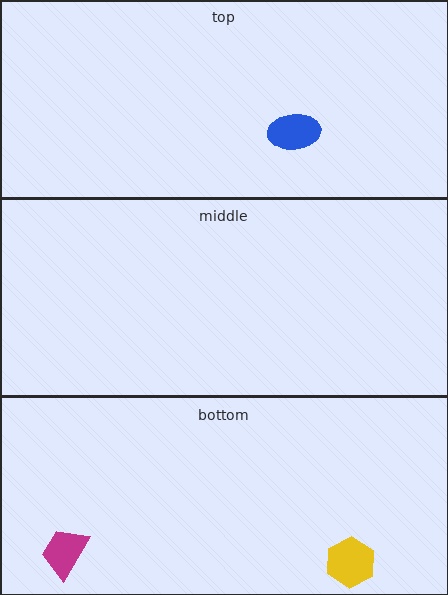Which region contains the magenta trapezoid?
The bottom region.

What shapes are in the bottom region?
The magenta trapezoid, the yellow hexagon.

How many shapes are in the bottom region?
2.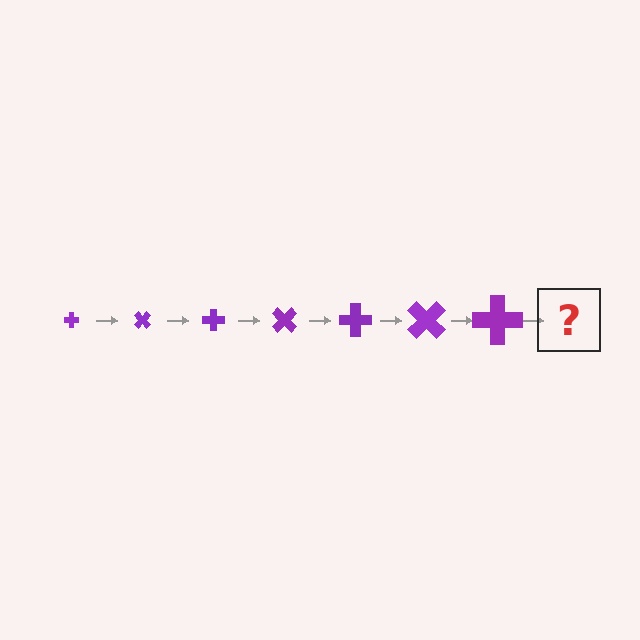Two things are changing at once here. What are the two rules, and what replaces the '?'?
The two rules are that the cross grows larger each step and it rotates 45 degrees each step. The '?' should be a cross, larger than the previous one and rotated 315 degrees from the start.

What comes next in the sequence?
The next element should be a cross, larger than the previous one and rotated 315 degrees from the start.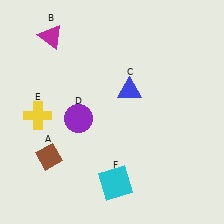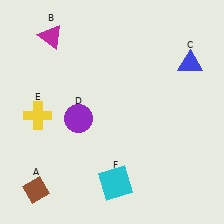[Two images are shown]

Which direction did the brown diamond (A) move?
The brown diamond (A) moved down.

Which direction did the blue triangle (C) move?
The blue triangle (C) moved right.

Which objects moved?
The objects that moved are: the brown diamond (A), the blue triangle (C).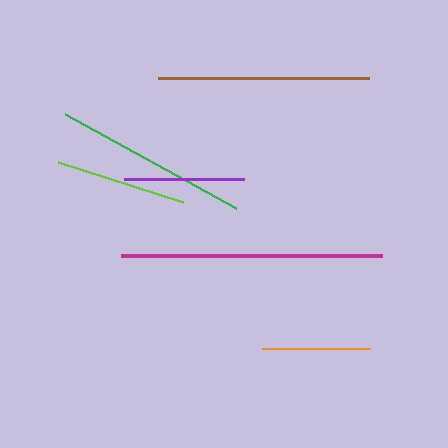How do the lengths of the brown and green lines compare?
The brown and green lines are approximately the same length.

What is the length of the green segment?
The green segment is approximately 195 pixels long.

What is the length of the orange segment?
The orange segment is approximately 107 pixels long.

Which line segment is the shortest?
The orange line is the shortest at approximately 107 pixels.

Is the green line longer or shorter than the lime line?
The green line is longer than the lime line.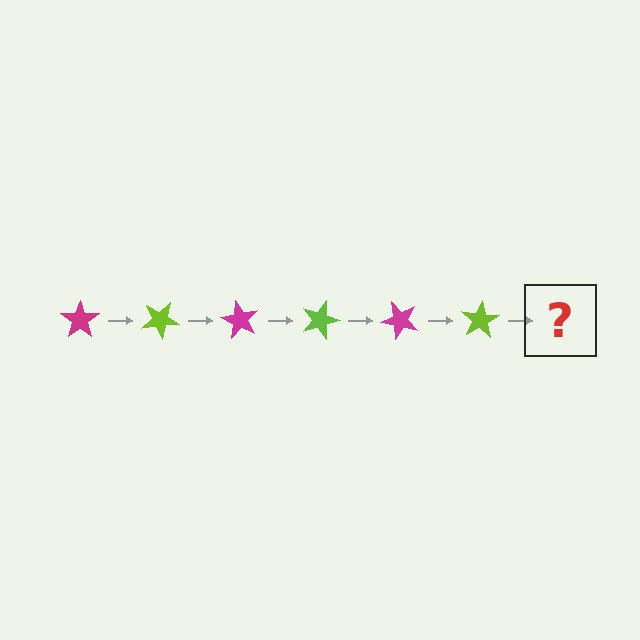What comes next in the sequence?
The next element should be a magenta star, rotated 180 degrees from the start.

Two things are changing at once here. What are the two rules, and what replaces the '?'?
The two rules are that it rotates 30 degrees each step and the color cycles through magenta and lime. The '?' should be a magenta star, rotated 180 degrees from the start.